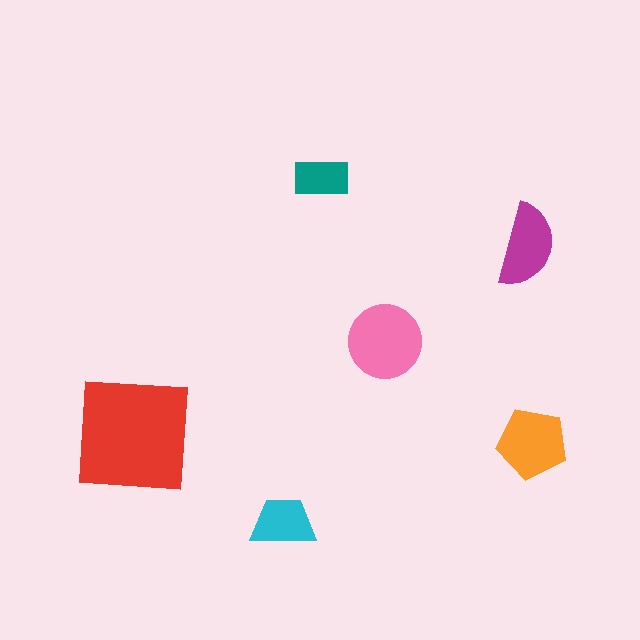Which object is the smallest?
The teal rectangle.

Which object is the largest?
The red square.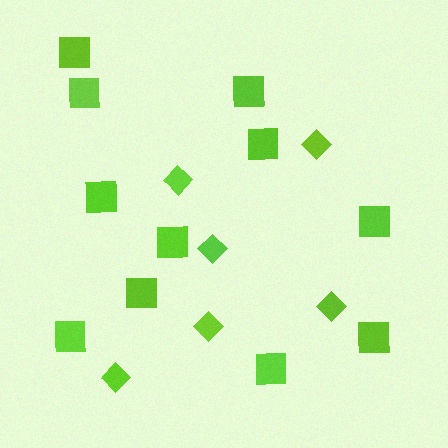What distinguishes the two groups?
There are 2 groups: one group of diamonds (6) and one group of squares (11).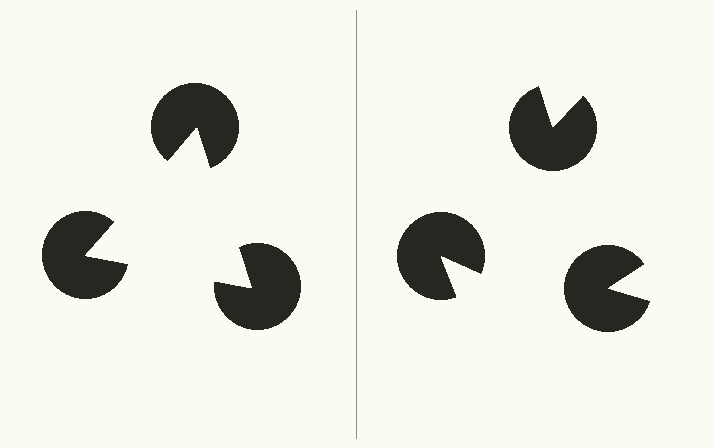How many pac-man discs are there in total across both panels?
6 — 3 on each side.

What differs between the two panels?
The pac-man discs are positioned identically on both sides; only the wedge orientations differ. On the left they align to a triangle; on the right they are misaligned.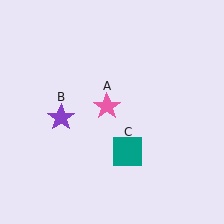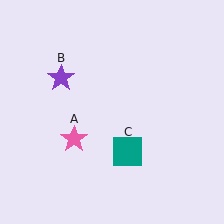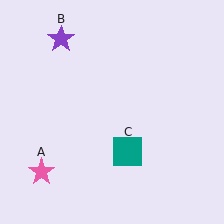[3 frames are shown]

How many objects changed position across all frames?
2 objects changed position: pink star (object A), purple star (object B).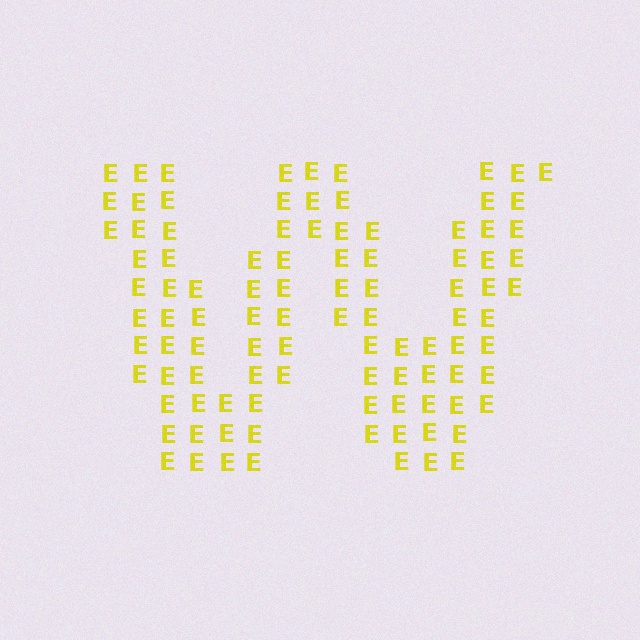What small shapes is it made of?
It is made of small letter E's.